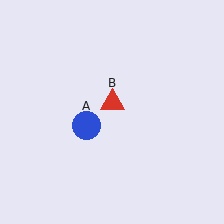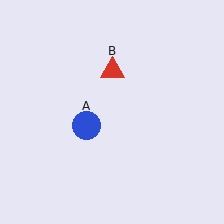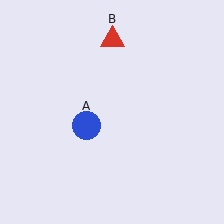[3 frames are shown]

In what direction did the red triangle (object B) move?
The red triangle (object B) moved up.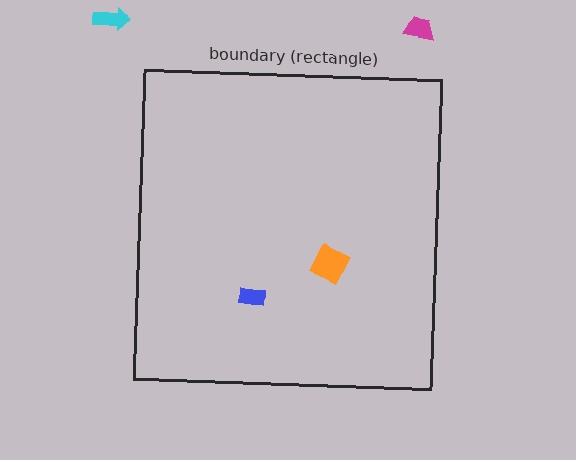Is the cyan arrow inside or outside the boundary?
Outside.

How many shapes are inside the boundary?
2 inside, 2 outside.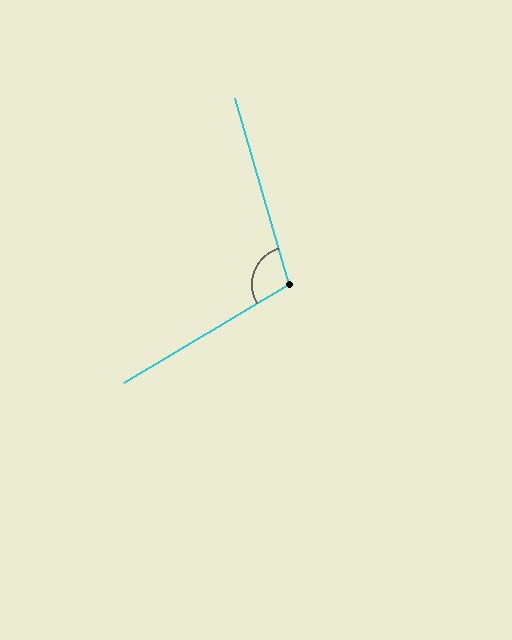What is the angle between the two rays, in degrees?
Approximately 104 degrees.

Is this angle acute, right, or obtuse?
It is obtuse.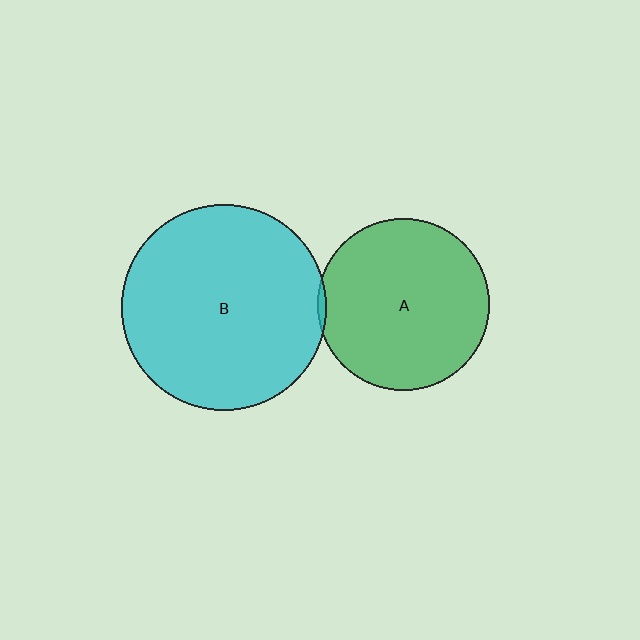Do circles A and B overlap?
Yes.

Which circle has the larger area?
Circle B (cyan).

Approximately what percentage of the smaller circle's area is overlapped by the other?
Approximately 5%.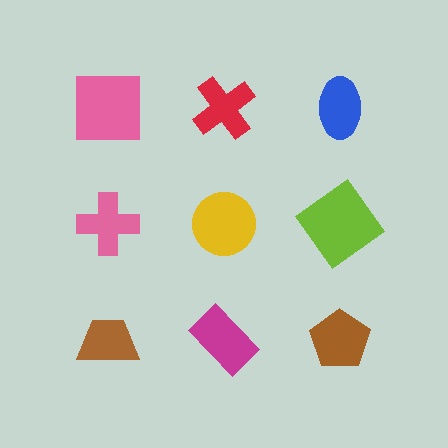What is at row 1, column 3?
A blue ellipse.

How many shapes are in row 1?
3 shapes.